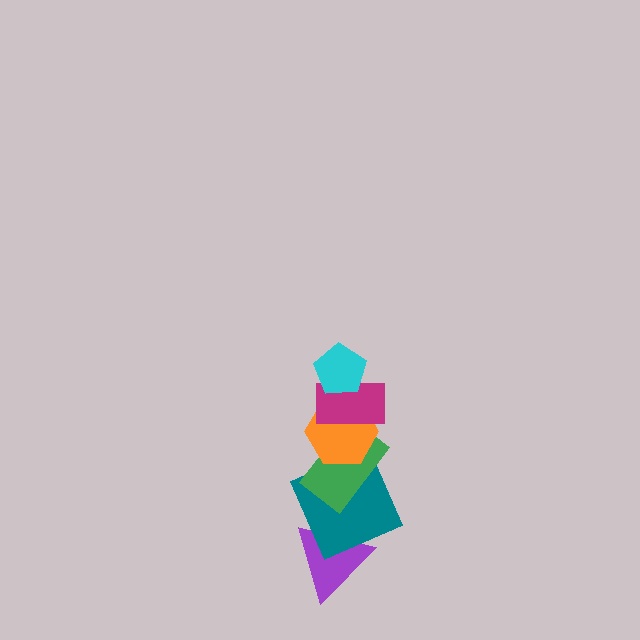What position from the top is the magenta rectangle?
The magenta rectangle is 2nd from the top.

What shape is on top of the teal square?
The green rectangle is on top of the teal square.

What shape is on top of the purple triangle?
The teal square is on top of the purple triangle.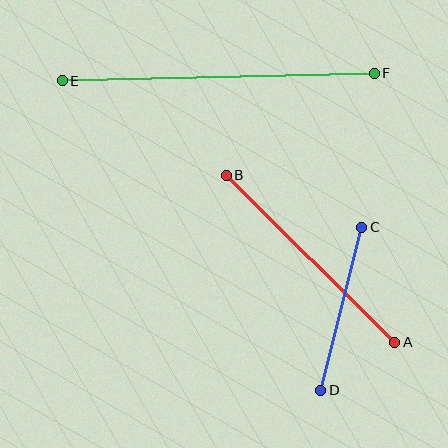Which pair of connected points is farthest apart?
Points E and F are farthest apart.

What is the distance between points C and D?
The distance is approximately 168 pixels.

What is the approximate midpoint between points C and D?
The midpoint is at approximately (341, 309) pixels.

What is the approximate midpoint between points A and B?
The midpoint is at approximately (310, 259) pixels.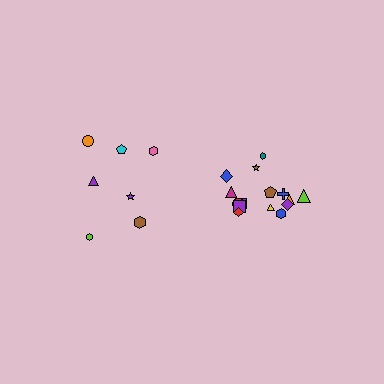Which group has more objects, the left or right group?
The right group.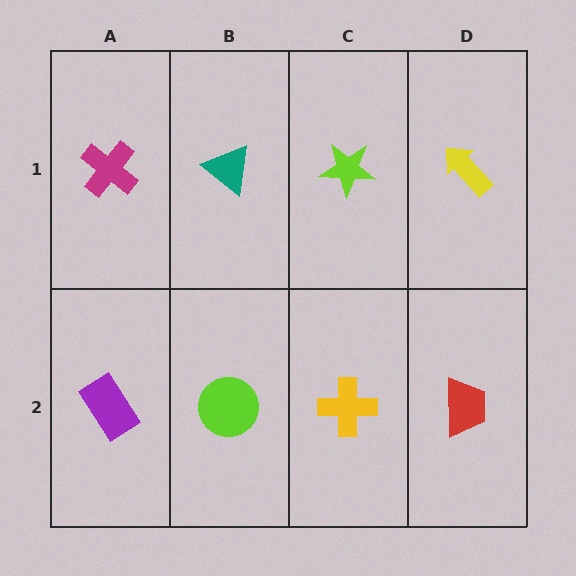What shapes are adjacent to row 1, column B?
A lime circle (row 2, column B), a magenta cross (row 1, column A), a lime star (row 1, column C).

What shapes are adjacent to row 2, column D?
A yellow arrow (row 1, column D), a yellow cross (row 2, column C).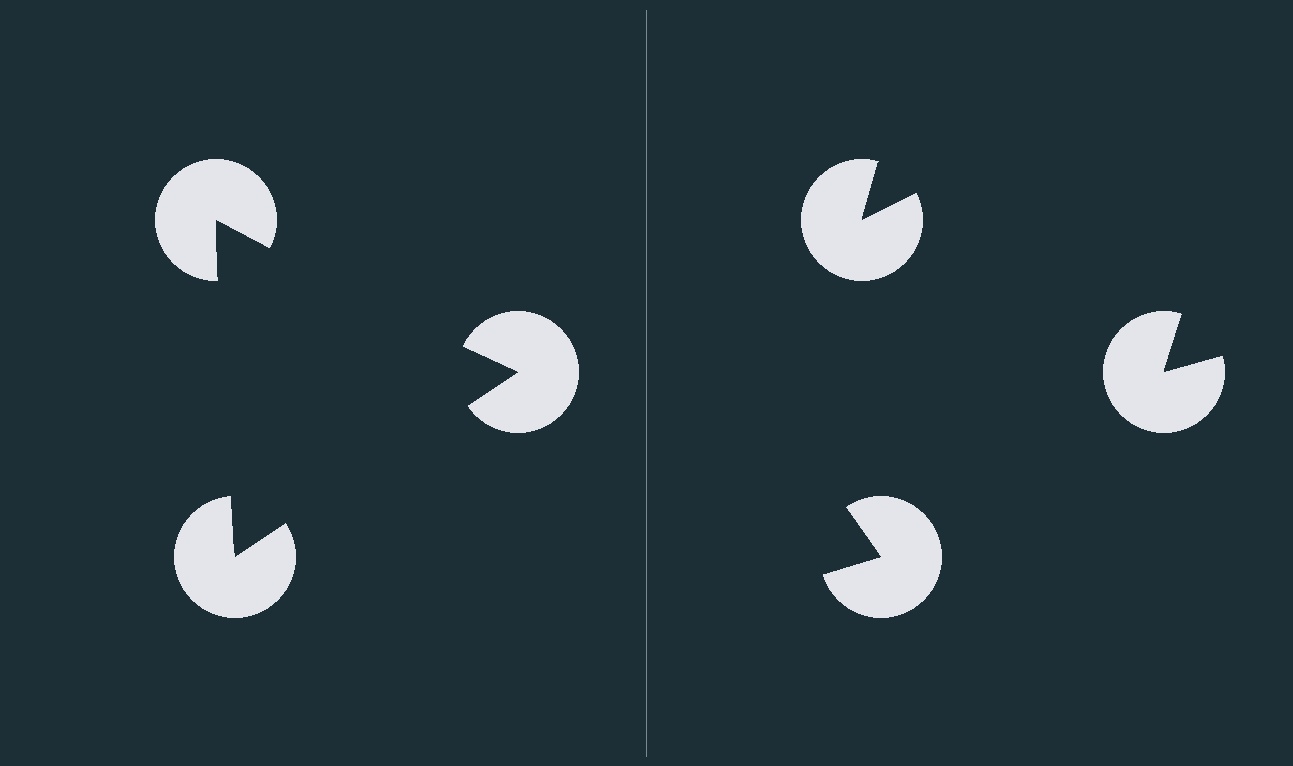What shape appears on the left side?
An illusory triangle.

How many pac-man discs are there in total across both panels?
6 — 3 on each side.